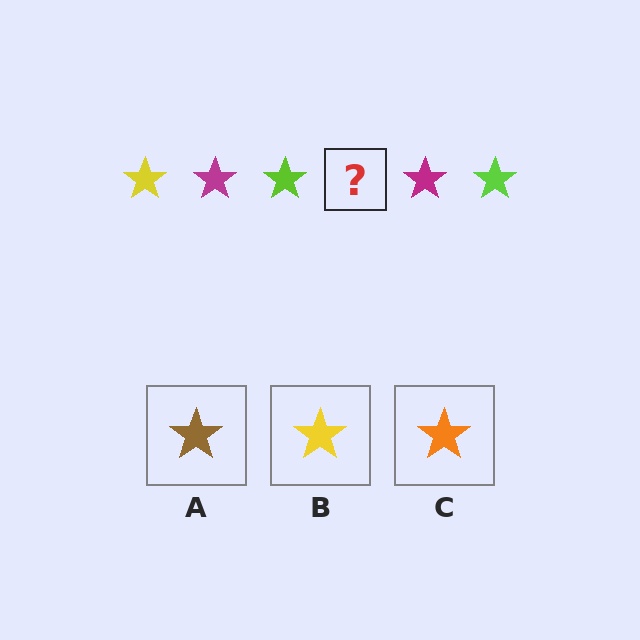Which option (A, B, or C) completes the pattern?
B.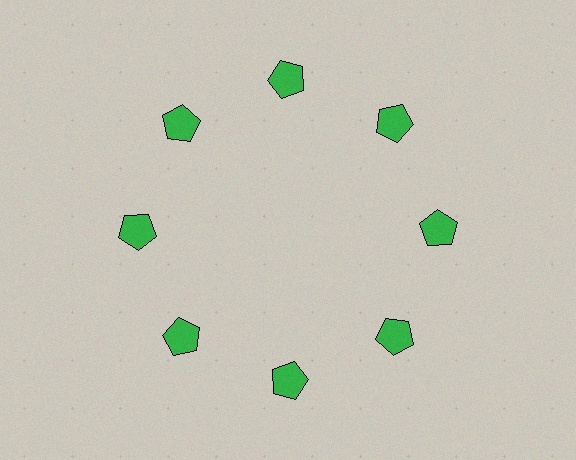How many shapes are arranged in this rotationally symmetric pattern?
There are 8 shapes, arranged in 8 groups of 1.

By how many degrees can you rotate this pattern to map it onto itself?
The pattern maps onto itself every 45 degrees of rotation.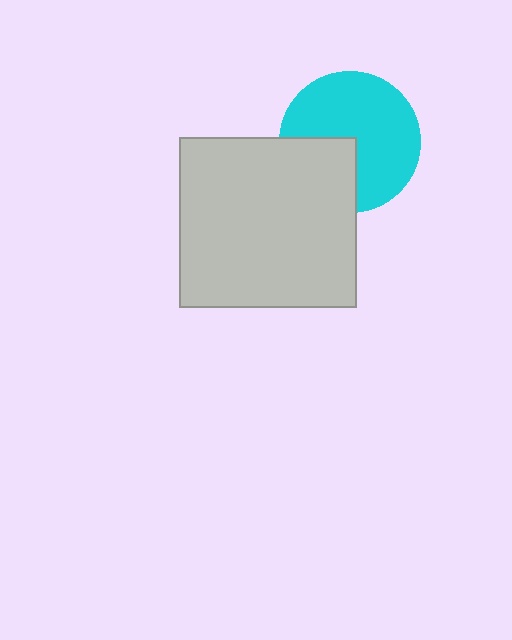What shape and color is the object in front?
The object in front is a light gray rectangle.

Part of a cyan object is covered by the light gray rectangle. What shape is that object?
It is a circle.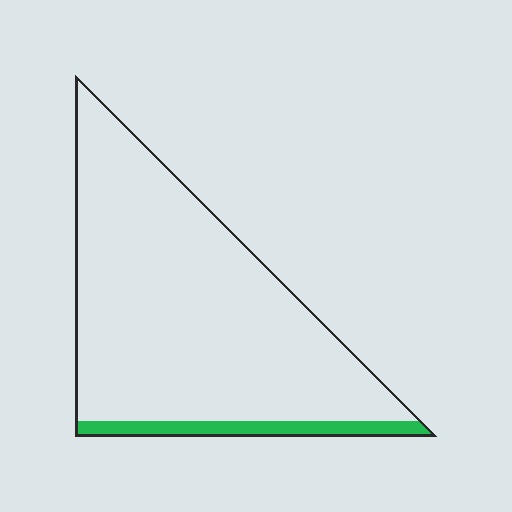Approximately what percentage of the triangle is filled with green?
Approximately 10%.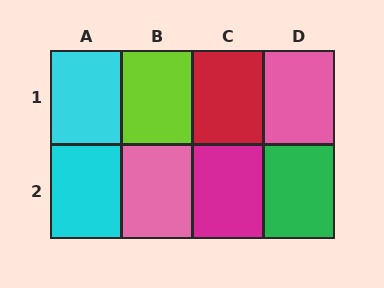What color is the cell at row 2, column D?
Green.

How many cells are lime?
1 cell is lime.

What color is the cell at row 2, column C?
Magenta.